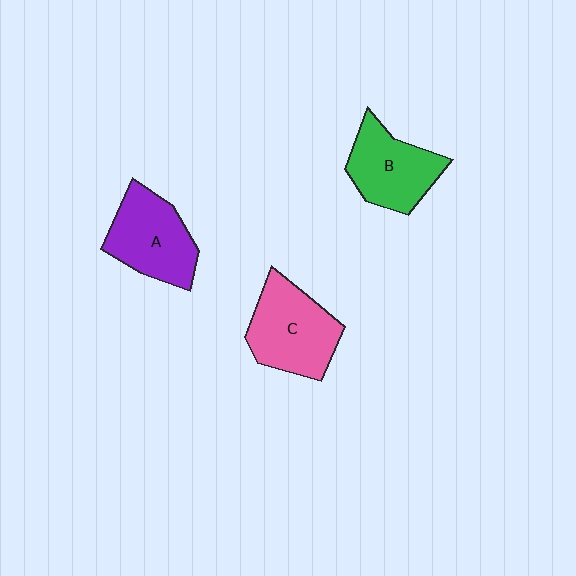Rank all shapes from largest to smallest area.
From largest to smallest: C (pink), A (purple), B (green).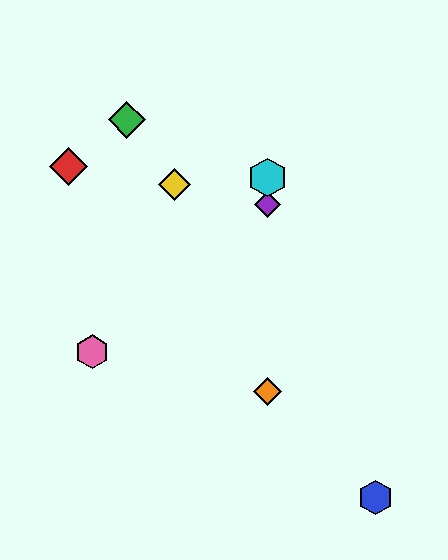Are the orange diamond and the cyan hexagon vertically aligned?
Yes, both are at x≈268.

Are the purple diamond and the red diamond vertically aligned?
No, the purple diamond is at x≈268 and the red diamond is at x≈68.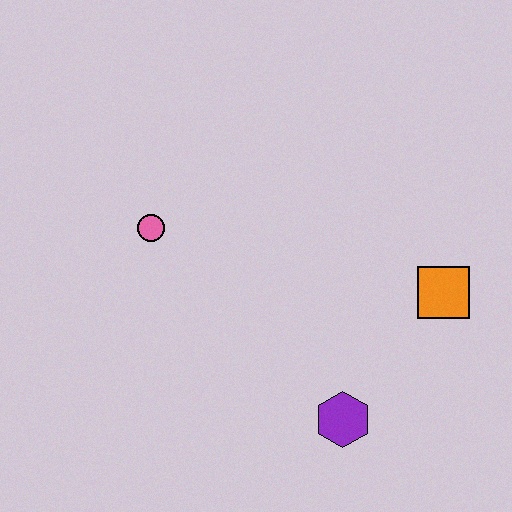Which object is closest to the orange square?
The purple hexagon is closest to the orange square.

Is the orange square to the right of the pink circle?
Yes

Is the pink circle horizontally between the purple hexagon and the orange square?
No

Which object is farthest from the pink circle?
The orange square is farthest from the pink circle.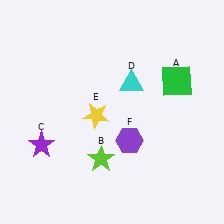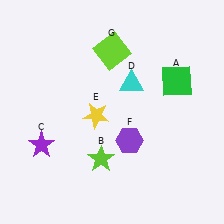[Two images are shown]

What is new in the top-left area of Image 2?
A lime square (G) was added in the top-left area of Image 2.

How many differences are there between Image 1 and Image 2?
There is 1 difference between the two images.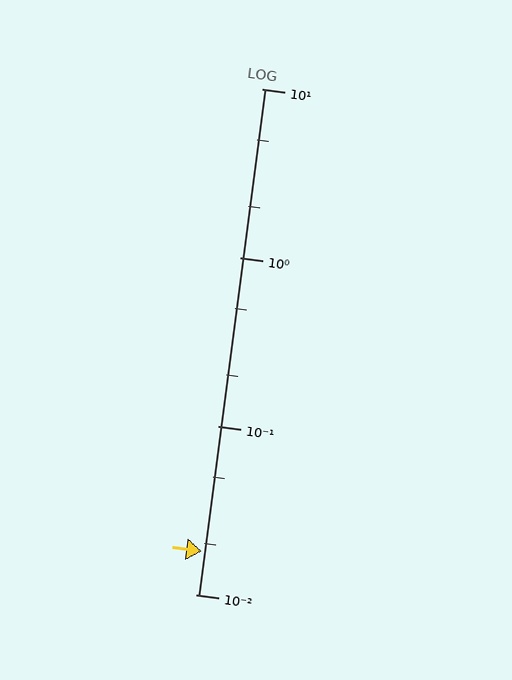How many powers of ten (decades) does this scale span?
The scale spans 3 decades, from 0.01 to 10.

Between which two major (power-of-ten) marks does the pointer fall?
The pointer is between 0.01 and 0.1.